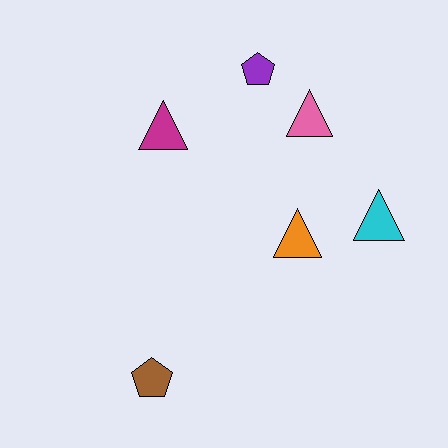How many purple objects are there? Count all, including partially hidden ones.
There is 1 purple object.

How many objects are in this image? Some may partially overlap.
There are 6 objects.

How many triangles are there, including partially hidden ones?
There are 4 triangles.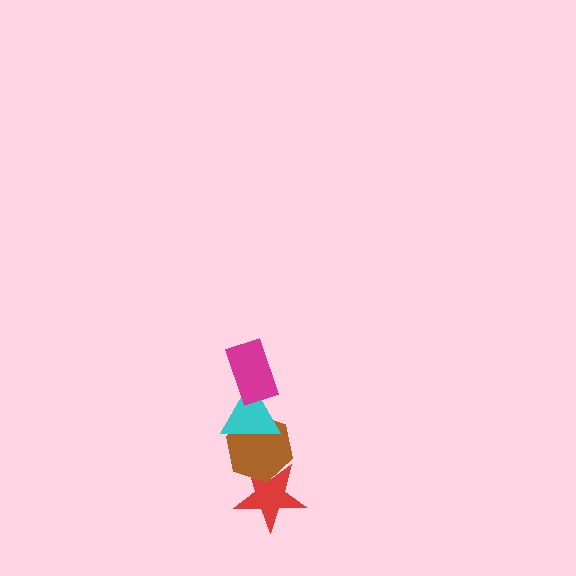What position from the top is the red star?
The red star is 4th from the top.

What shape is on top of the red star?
The brown hexagon is on top of the red star.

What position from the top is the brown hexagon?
The brown hexagon is 3rd from the top.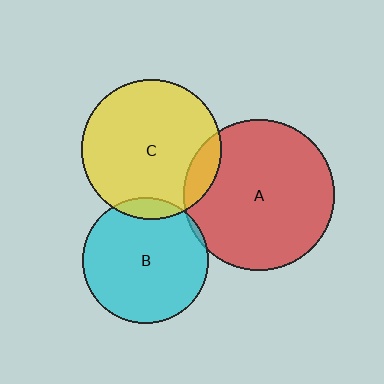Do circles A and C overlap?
Yes.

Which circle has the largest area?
Circle A (red).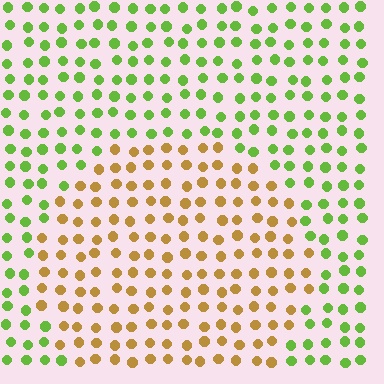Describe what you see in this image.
The image is filled with small lime elements in a uniform arrangement. A circle-shaped region is visible where the elements are tinted to a slightly different hue, forming a subtle color boundary.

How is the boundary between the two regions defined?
The boundary is defined purely by a slight shift in hue (about 61 degrees). Spacing, size, and orientation are identical on both sides.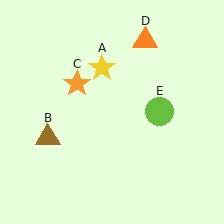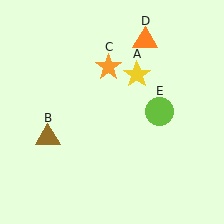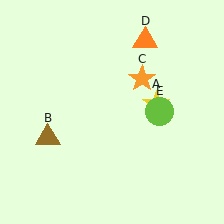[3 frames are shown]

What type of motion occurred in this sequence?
The yellow star (object A), orange star (object C) rotated clockwise around the center of the scene.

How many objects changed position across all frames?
2 objects changed position: yellow star (object A), orange star (object C).